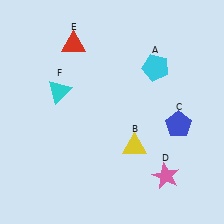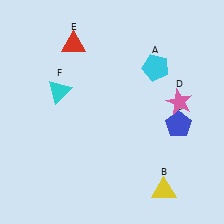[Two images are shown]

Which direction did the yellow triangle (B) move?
The yellow triangle (B) moved down.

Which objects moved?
The objects that moved are: the yellow triangle (B), the pink star (D).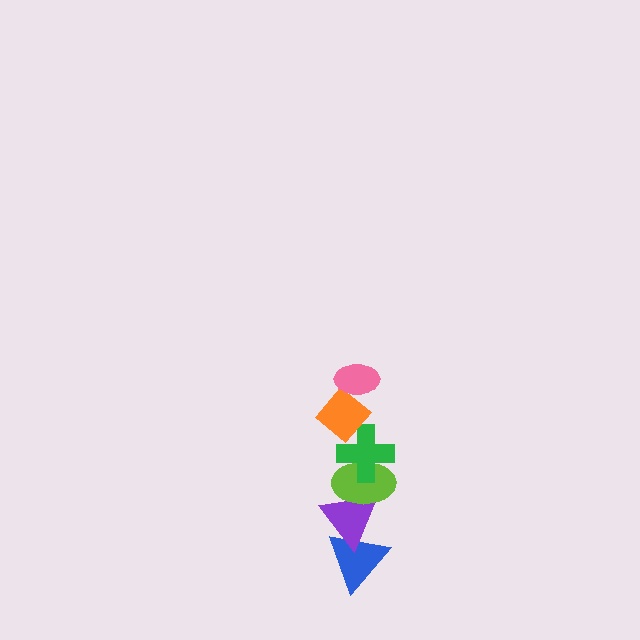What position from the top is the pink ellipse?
The pink ellipse is 1st from the top.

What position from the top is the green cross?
The green cross is 3rd from the top.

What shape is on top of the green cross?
The orange diamond is on top of the green cross.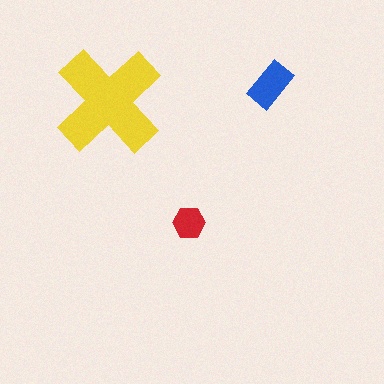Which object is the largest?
The yellow cross.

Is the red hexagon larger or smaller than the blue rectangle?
Smaller.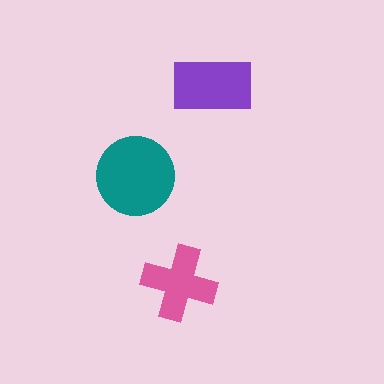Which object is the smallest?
The pink cross.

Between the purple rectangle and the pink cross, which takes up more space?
The purple rectangle.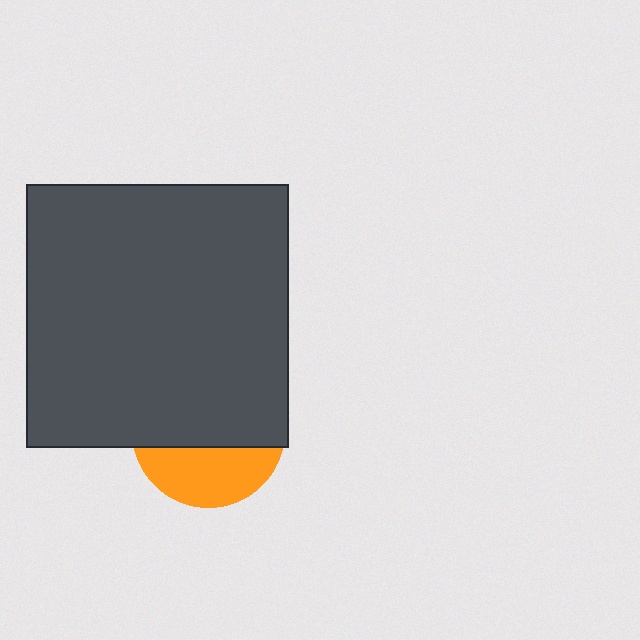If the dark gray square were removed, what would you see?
You would see the complete orange circle.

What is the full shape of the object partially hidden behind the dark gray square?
The partially hidden object is an orange circle.